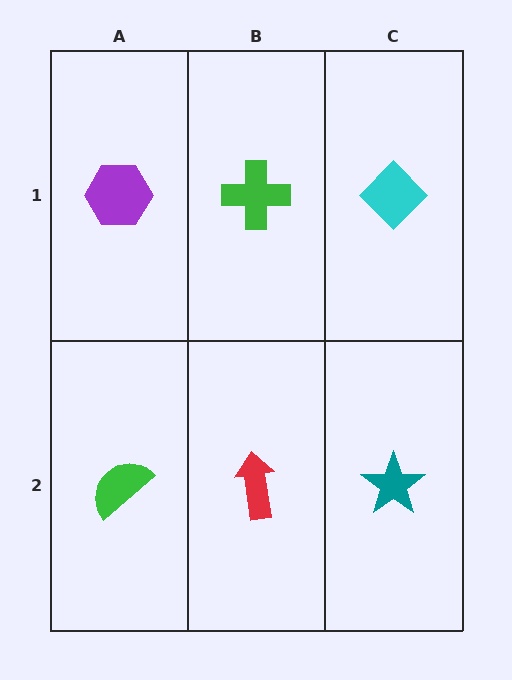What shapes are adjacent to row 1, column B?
A red arrow (row 2, column B), a purple hexagon (row 1, column A), a cyan diamond (row 1, column C).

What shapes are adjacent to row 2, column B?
A green cross (row 1, column B), a green semicircle (row 2, column A), a teal star (row 2, column C).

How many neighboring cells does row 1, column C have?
2.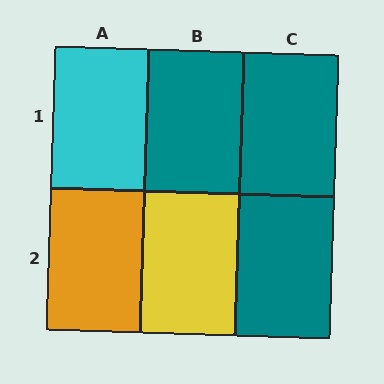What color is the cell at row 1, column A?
Cyan.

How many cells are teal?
3 cells are teal.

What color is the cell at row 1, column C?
Teal.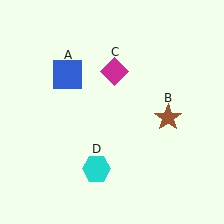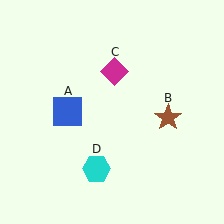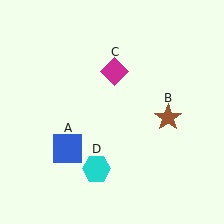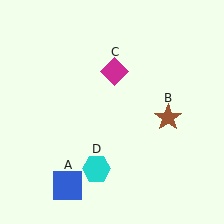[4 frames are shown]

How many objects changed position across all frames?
1 object changed position: blue square (object A).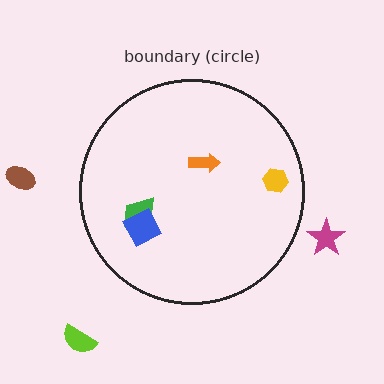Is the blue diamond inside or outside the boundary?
Inside.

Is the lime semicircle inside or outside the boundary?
Outside.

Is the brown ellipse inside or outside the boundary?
Outside.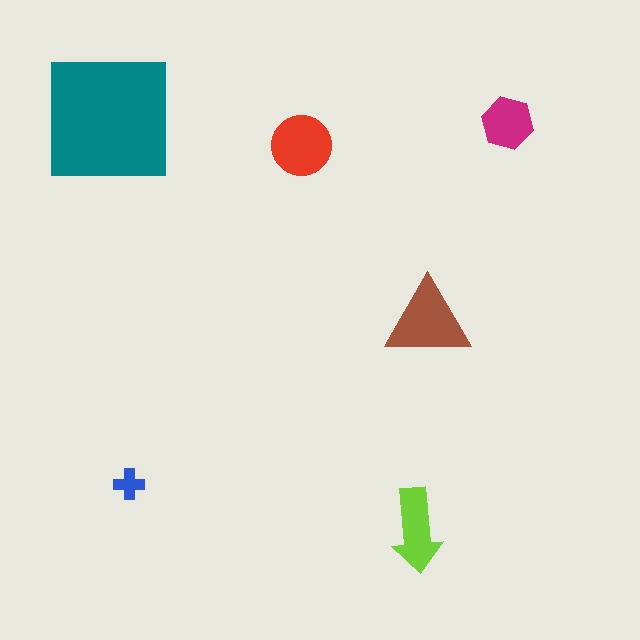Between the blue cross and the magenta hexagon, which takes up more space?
The magenta hexagon.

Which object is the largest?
The teal square.